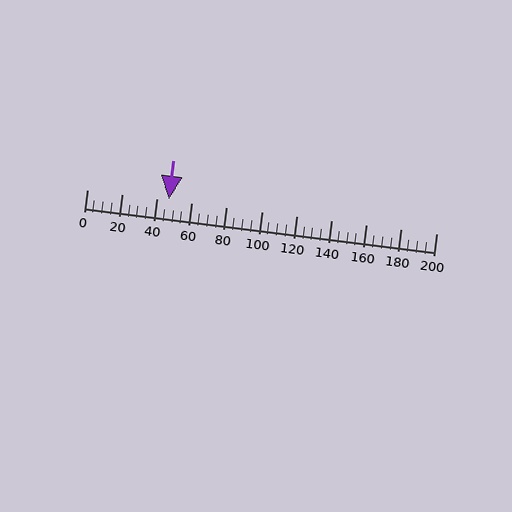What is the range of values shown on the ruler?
The ruler shows values from 0 to 200.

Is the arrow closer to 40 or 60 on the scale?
The arrow is closer to 40.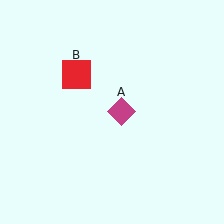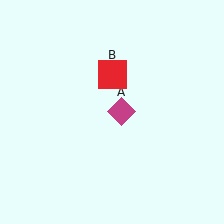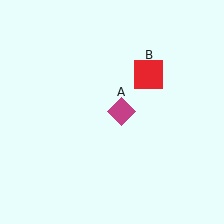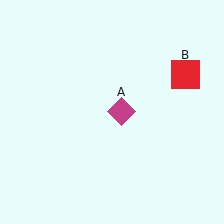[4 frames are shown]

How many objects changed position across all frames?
1 object changed position: red square (object B).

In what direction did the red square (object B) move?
The red square (object B) moved right.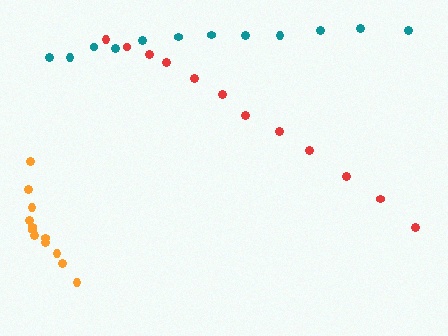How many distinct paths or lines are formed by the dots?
There are 3 distinct paths.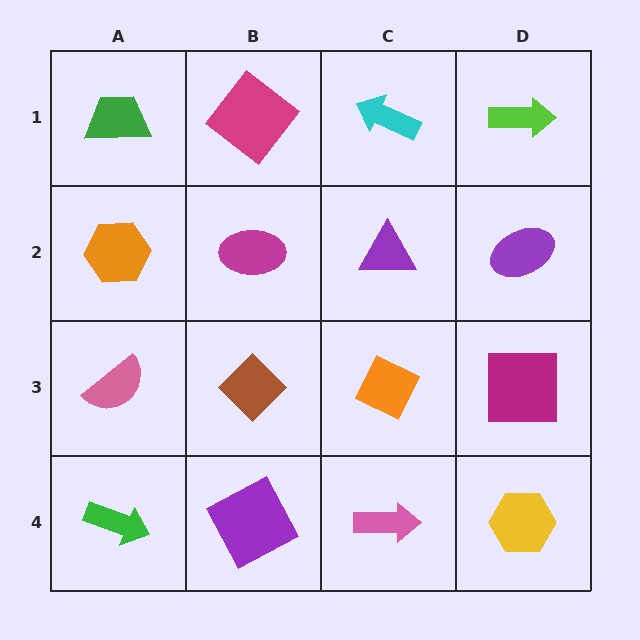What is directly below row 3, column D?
A yellow hexagon.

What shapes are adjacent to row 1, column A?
An orange hexagon (row 2, column A), a magenta diamond (row 1, column B).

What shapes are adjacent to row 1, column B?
A magenta ellipse (row 2, column B), a green trapezoid (row 1, column A), a cyan arrow (row 1, column C).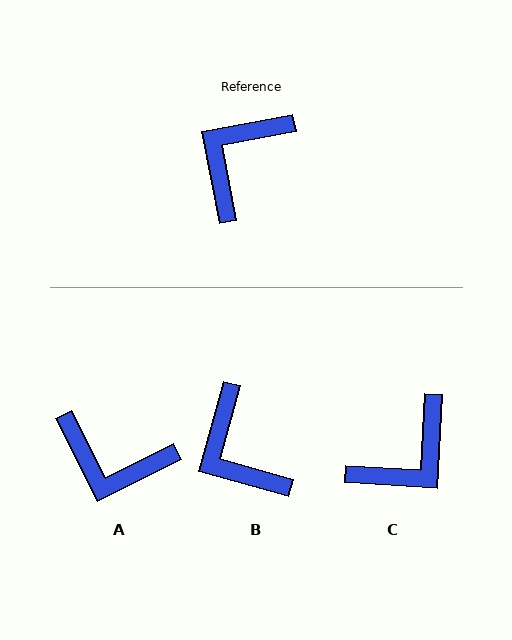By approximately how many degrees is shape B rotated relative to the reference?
Approximately 63 degrees counter-clockwise.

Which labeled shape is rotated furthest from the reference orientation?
C, about 166 degrees away.